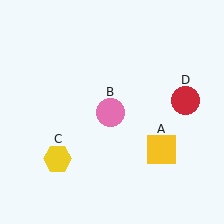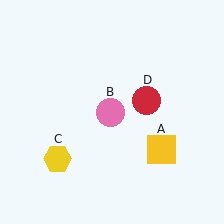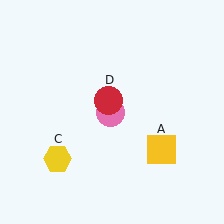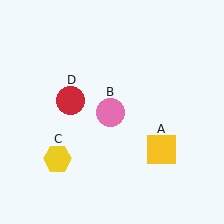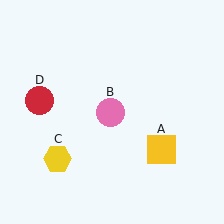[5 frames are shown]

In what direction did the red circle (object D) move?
The red circle (object D) moved left.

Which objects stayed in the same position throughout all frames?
Yellow square (object A) and pink circle (object B) and yellow hexagon (object C) remained stationary.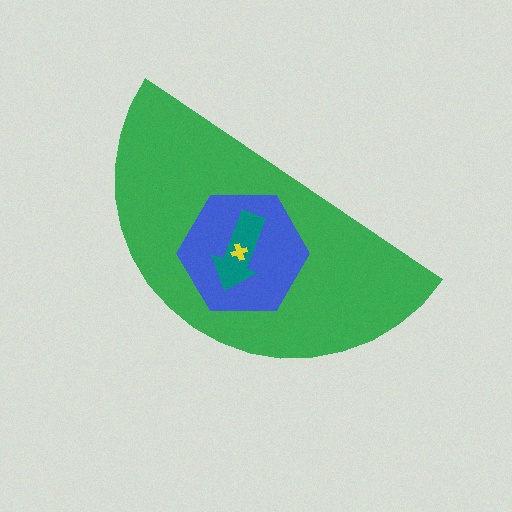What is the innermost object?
The yellow cross.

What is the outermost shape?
The green semicircle.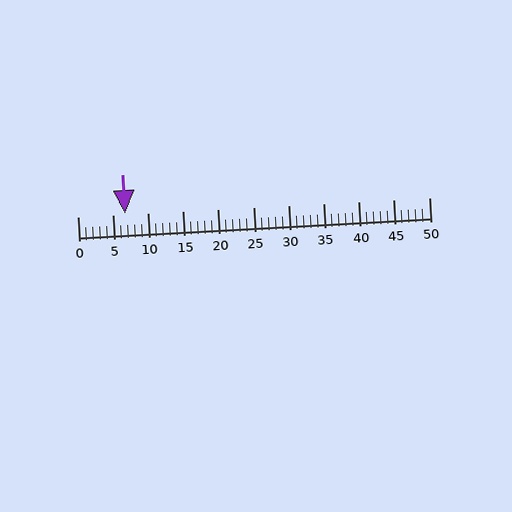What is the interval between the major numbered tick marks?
The major tick marks are spaced 5 units apart.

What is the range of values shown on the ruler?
The ruler shows values from 0 to 50.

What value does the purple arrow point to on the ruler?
The purple arrow points to approximately 7.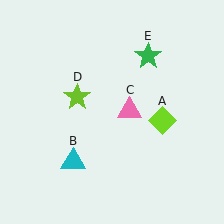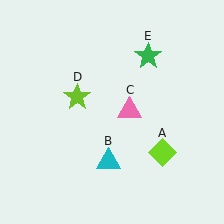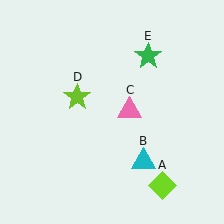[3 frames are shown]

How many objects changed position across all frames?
2 objects changed position: lime diamond (object A), cyan triangle (object B).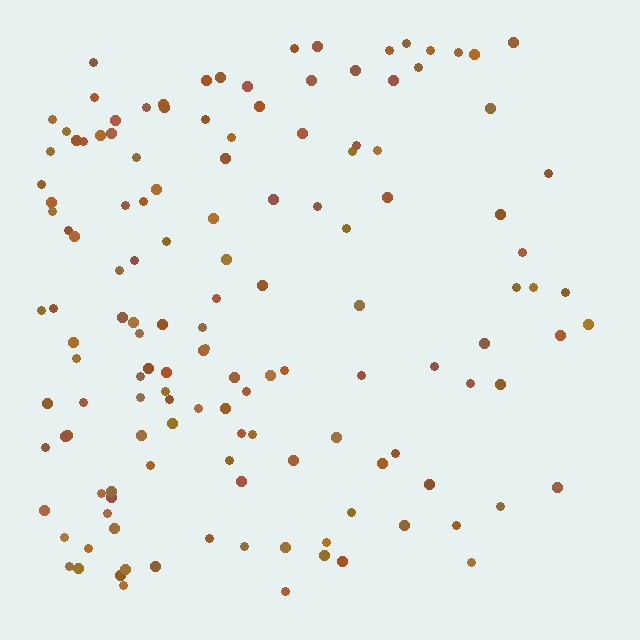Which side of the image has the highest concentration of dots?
The left.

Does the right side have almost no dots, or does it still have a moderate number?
Still a moderate number, just noticeably fewer than the left.